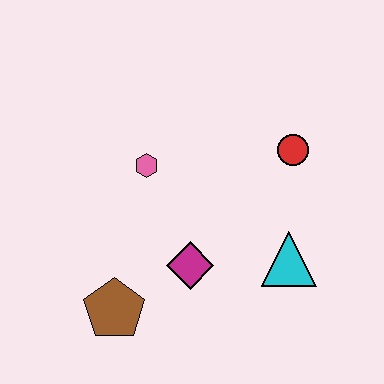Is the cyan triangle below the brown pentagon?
No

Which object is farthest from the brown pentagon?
The red circle is farthest from the brown pentagon.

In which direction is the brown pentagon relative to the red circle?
The brown pentagon is to the left of the red circle.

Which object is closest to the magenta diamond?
The brown pentagon is closest to the magenta diamond.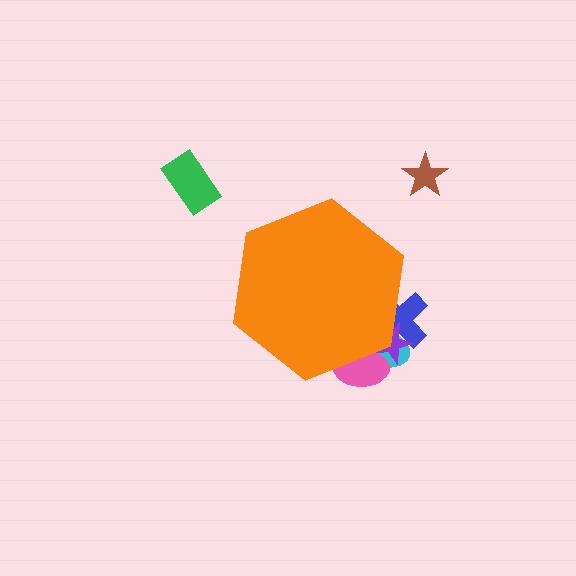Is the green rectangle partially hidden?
No, the green rectangle is fully visible.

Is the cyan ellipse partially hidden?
Yes, the cyan ellipse is partially hidden behind the orange hexagon.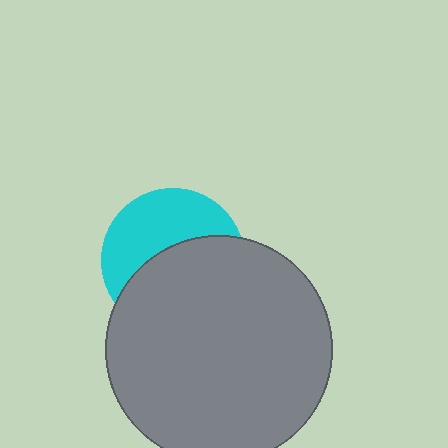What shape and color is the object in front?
The object in front is a gray circle.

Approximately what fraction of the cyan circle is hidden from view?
Roughly 55% of the cyan circle is hidden behind the gray circle.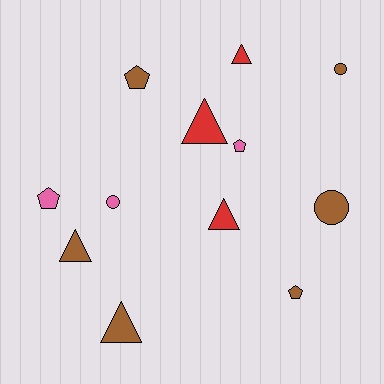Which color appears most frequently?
Brown, with 6 objects.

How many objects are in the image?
There are 12 objects.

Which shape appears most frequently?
Triangle, with 5 objects.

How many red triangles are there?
There are 3 red triangles.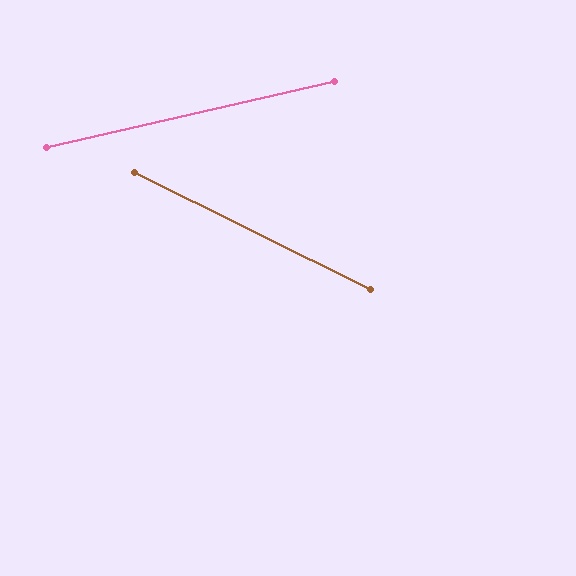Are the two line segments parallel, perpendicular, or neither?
Neither parallel nor perpendicular — they differ by about 39°.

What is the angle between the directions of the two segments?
Approximately 39 degrees.